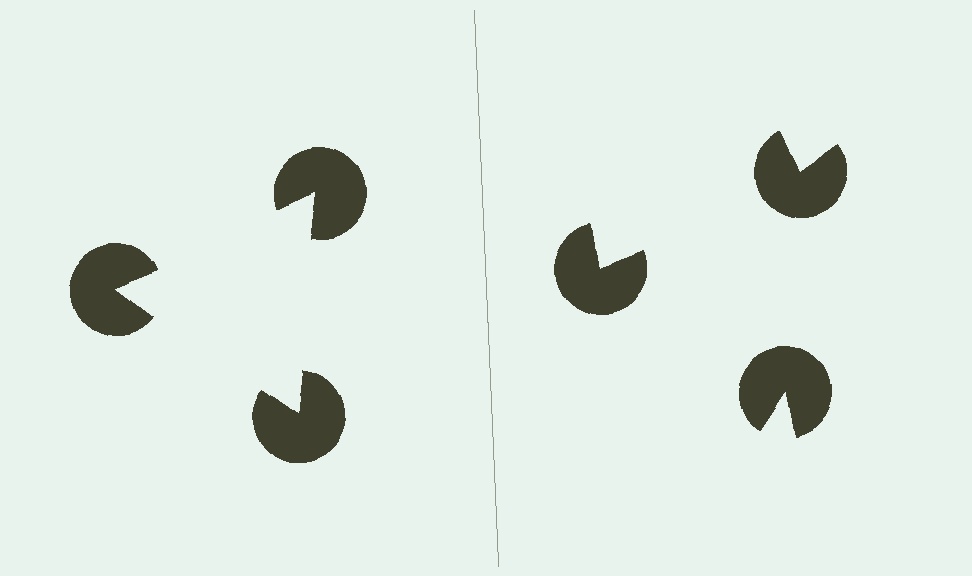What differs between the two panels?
The pac-man discs are positioned identically on both sides; only the wedge orientations differ. On the left they align to a triangle; on the right they are misaligned.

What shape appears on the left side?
An illusory triangle.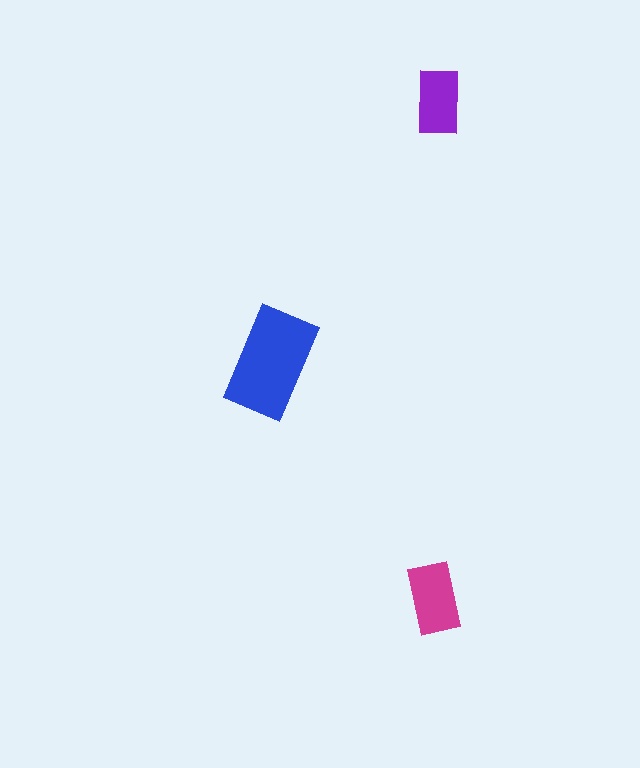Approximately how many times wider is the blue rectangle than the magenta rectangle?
About 1.5 times wider.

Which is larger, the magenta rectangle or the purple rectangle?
The magenta one.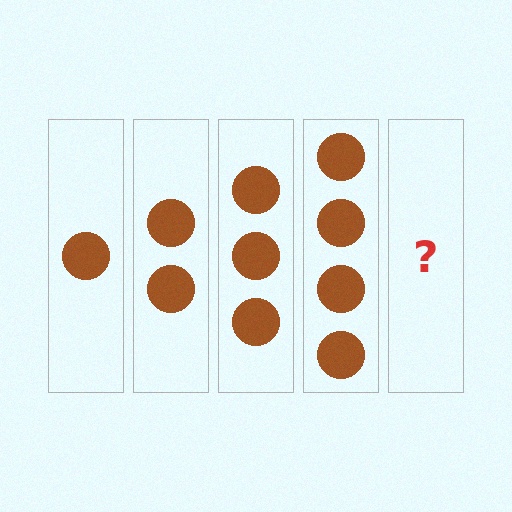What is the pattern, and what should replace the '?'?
The pattern is that each step adds one more circle. The '?' should be 5 circles.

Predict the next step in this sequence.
The next step is 5 circles.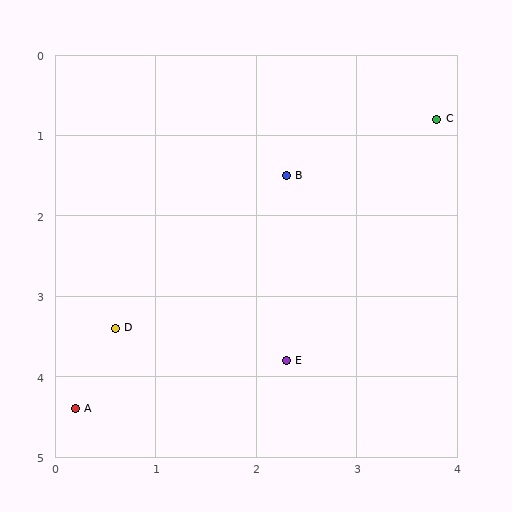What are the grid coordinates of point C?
Point C is at approximately (3.8, 0.8).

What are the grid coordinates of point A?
Point A is at approximately (0.2, 4.4).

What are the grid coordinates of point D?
Point D is at approximately (0.6, 3.4).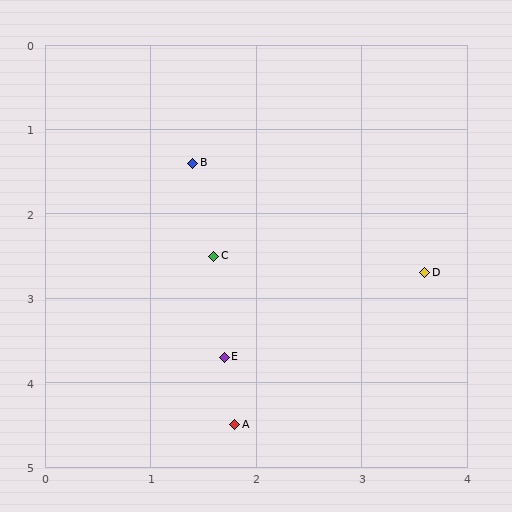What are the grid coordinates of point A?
Point A is at approximately (1.8, 4.5).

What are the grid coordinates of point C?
Point C is at approximately (1.6, 2.5).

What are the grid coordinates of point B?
Point B is at approximately (1.4, 1.4).